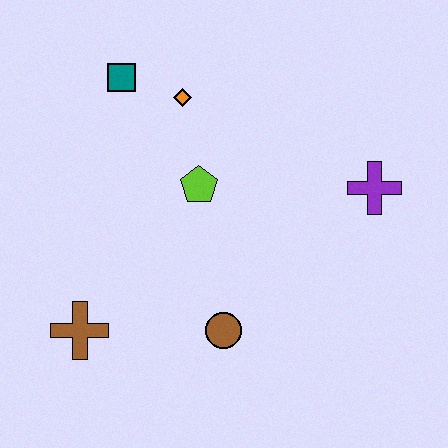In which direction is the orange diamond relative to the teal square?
The orange diamond is to the right of the teal square.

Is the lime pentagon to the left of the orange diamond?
No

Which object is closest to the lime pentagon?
The orange diamond is closest to the lime pentagon.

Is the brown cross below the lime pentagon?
Yes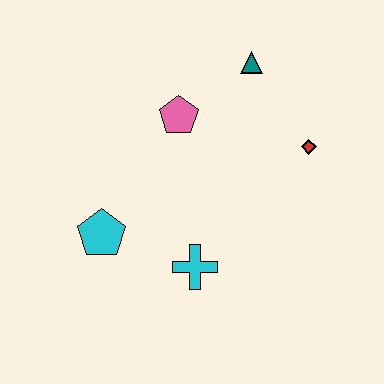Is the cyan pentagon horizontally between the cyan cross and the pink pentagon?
No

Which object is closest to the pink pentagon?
The teal triangle is closest to the pink pentagon.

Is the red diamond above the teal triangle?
No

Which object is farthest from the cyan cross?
The teal triangle is farthest from the cyan cross.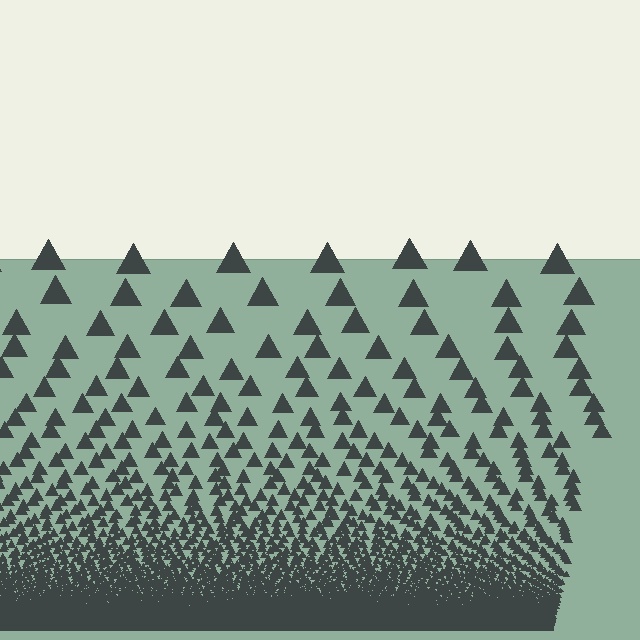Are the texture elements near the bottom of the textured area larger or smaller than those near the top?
Smaller. The gradient is inverted — elements near the bottom are smaller and denser.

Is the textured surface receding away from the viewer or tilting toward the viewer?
The surface appears to tilt toward the viewer. Texture elements get larger and sparser toward the top.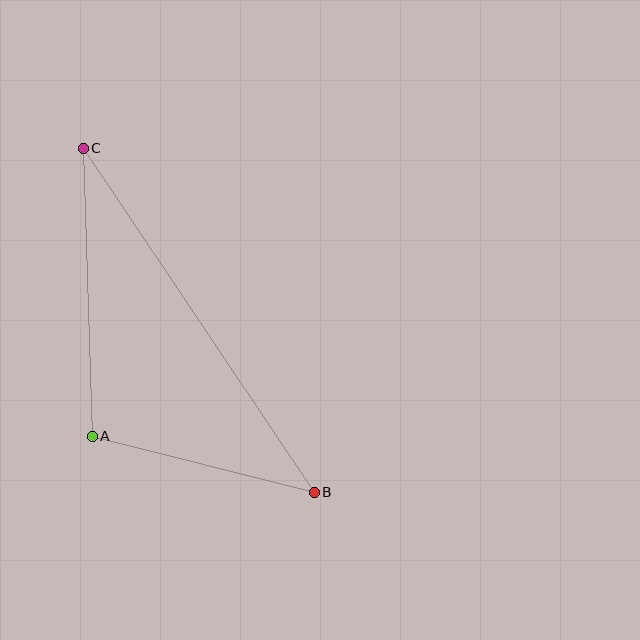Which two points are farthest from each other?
Points B and C are farthest from each other.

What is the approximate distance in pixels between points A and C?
The distance between A and C is approximately 288 pixels.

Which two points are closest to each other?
Points A and B are closest to each other.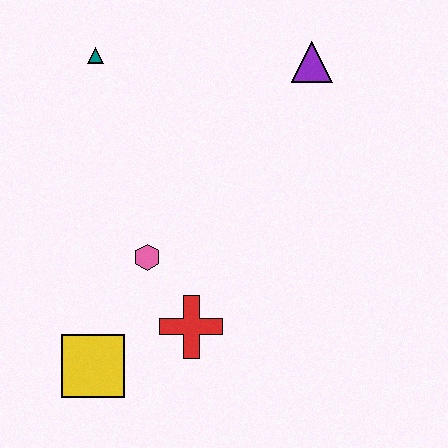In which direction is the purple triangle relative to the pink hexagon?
The purple triangle is above the pink hexagon.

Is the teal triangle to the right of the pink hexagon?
No